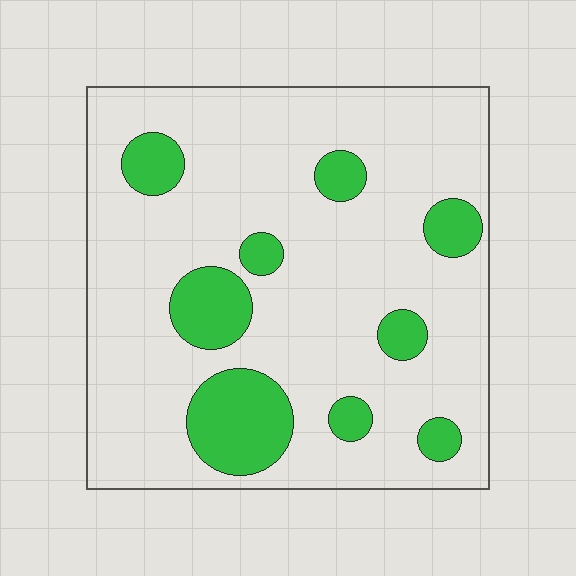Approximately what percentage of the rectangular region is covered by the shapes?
Approximately 20%.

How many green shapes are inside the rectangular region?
9.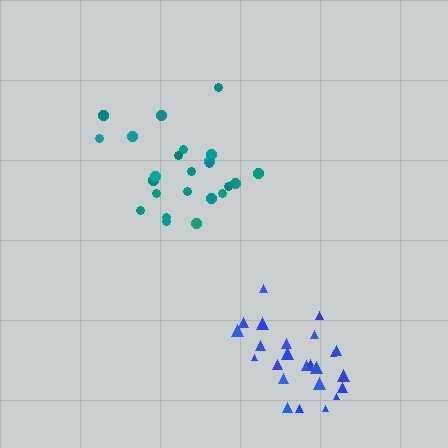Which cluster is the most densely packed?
Blue.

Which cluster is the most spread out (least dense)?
Teal.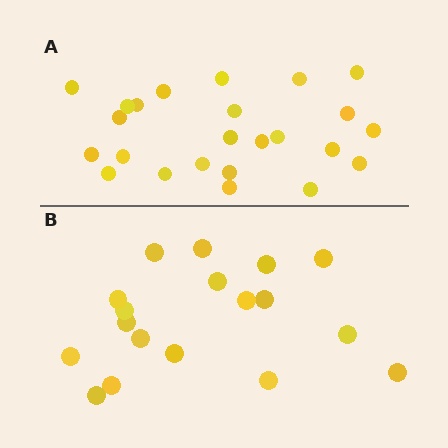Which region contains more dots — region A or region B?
Region A (the top region) has more dots.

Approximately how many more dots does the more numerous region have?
Region A has about 6 more dots than region B.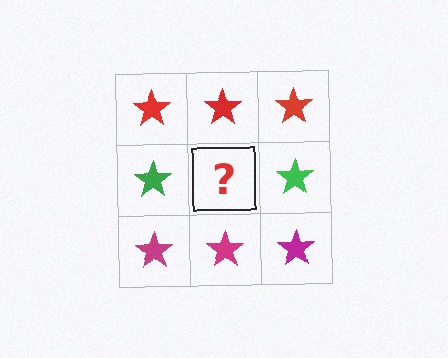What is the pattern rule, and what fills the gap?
The rule is that each row has a consistent color. The gap should be filled with a green star.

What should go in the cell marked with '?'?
The missing cell should contain a green star.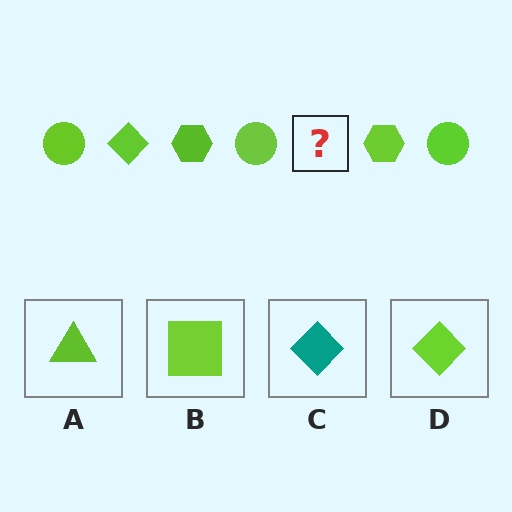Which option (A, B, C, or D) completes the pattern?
D.